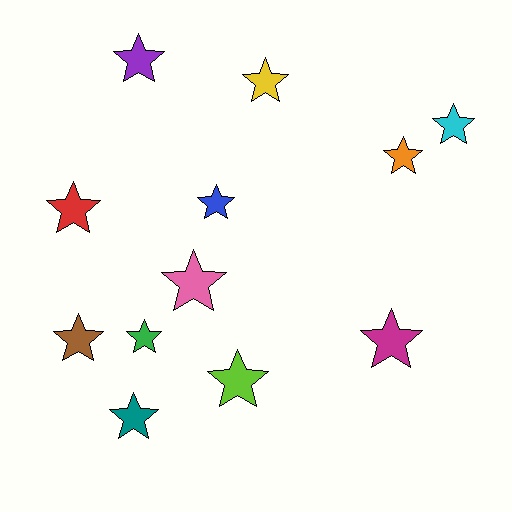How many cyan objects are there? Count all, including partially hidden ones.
There is 1 cyan object.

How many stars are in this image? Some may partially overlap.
There are 12 stars.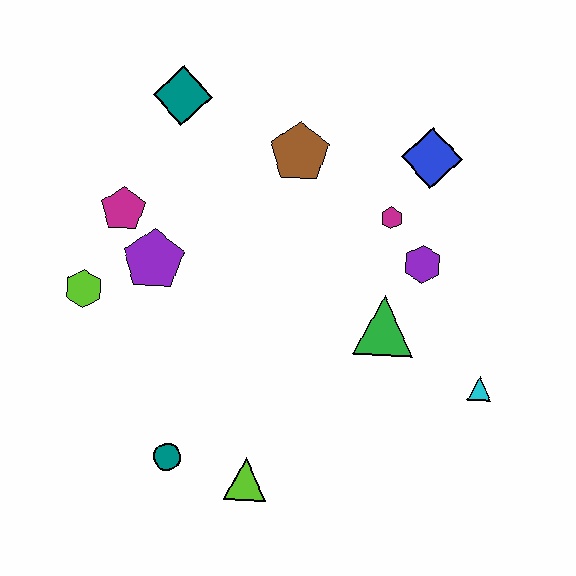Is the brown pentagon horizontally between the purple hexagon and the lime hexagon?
Yes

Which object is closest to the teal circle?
The lime triangle is closest to the teal circle.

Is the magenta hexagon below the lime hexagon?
No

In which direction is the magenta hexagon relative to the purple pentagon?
The magenta hexagon is to the right of the purple pentagon.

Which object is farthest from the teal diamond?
The cyan triangle is farthest from the teal diamond.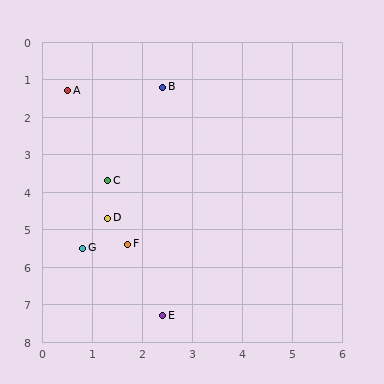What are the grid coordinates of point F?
Point F is at approximately (1.7, 5.4).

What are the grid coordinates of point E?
Point E is at approximately (2.4, 7.3).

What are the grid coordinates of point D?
Point D is at approximately (1.3, 4.7).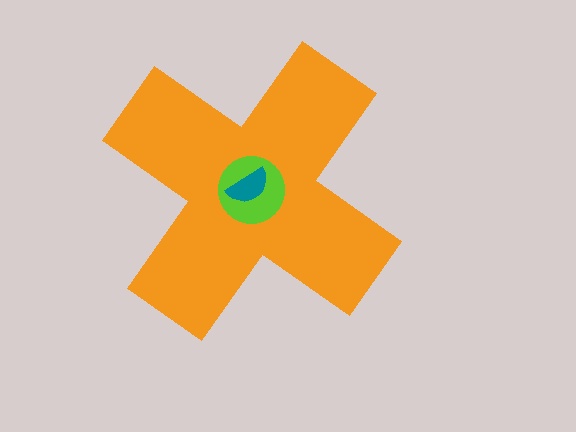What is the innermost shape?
The teal semicircle.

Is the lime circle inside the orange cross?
Yes.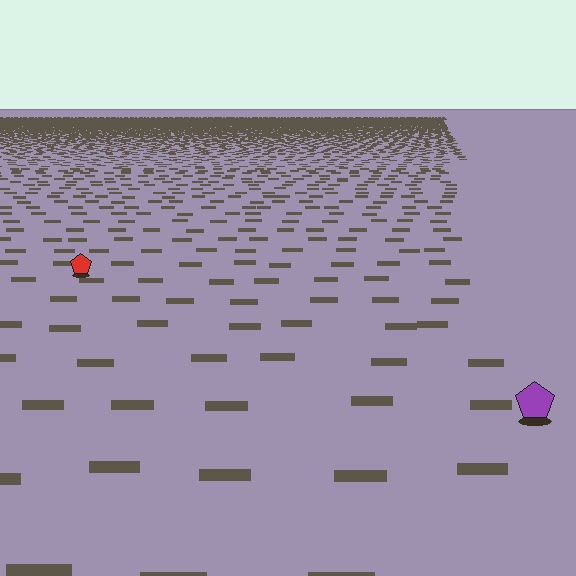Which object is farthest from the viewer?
The red pentagon is farthest from the viewer. It appears smaller and the ground texture around it is denser.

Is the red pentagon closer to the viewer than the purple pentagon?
No. The purple pentagon is closer — you can tell from the texture gradient: the ground texture is coarser near it.